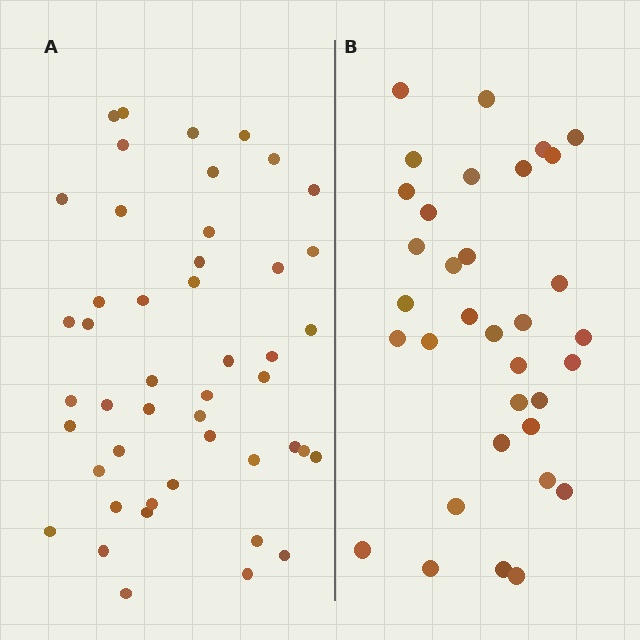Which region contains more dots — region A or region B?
Region A (the left region) has more dots.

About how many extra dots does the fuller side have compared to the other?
Region A has approximately 15 more dots than region B.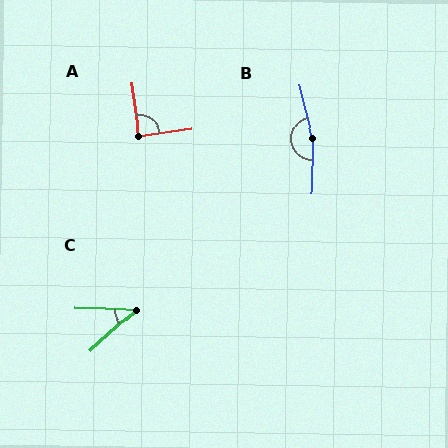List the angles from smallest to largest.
C (44°), A (91°), B (165°).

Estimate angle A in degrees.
Approximately 91 degrees.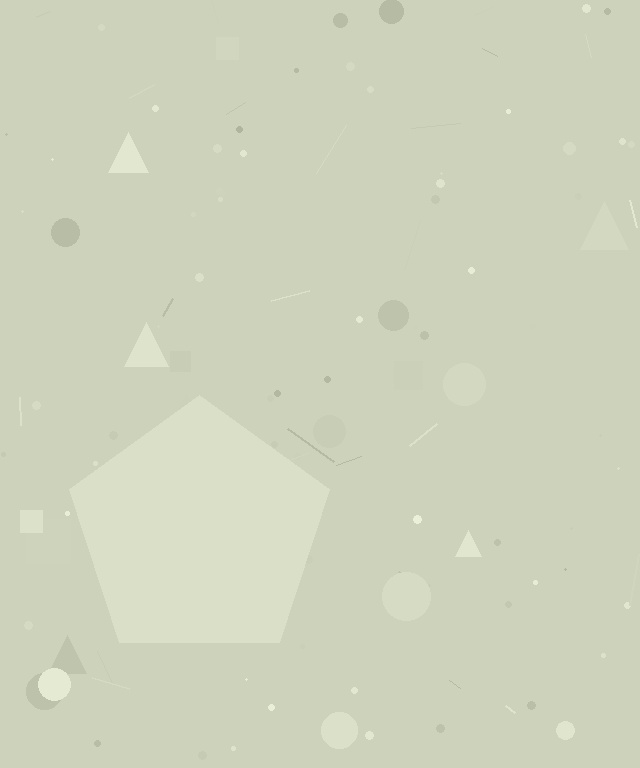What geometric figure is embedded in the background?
A pentagon is embedded in the background.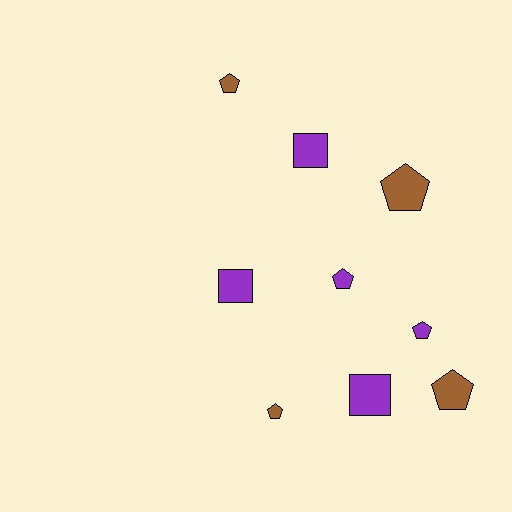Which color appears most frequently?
Purple, with 5 objects.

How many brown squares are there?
There are no brown squares.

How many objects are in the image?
There are 9 objects.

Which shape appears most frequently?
Pentagon, with 6 objects.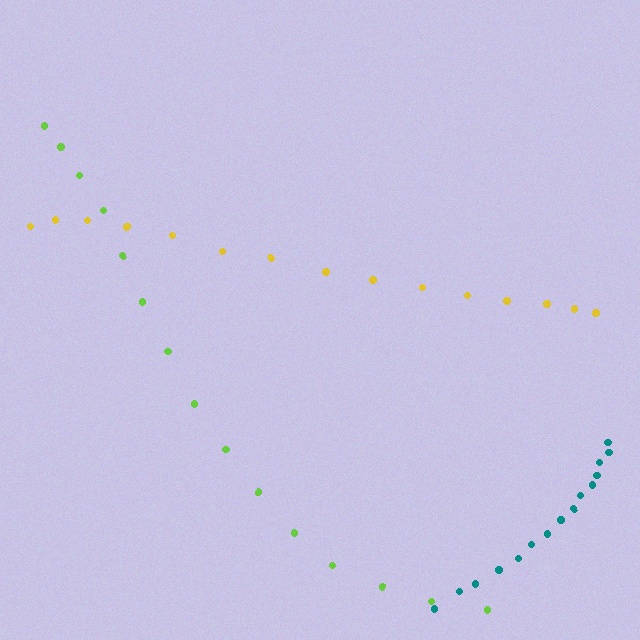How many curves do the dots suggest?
There are 3 distinct paths.